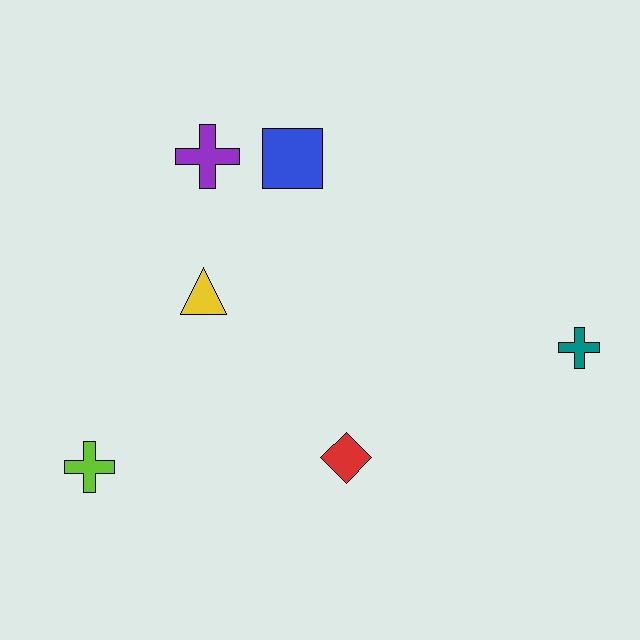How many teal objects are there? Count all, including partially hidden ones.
There is 1 teal object.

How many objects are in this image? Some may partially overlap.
There are 6 objects.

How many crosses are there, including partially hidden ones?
There are 3 crosses.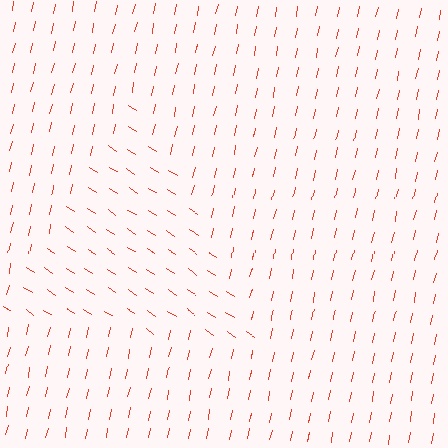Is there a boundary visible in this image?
Yes, there is a texture boundary formed by a change in line orientation.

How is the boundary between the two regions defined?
The boundary is defined purely by a change in line orientation (approximately 70 degrees difference). All lines are the same color and thickness.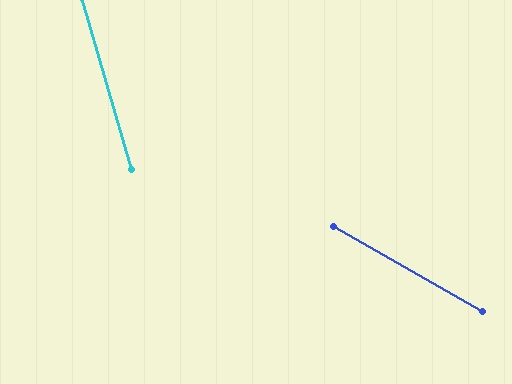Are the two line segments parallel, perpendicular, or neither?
Neither parallel nor perpendicular — they differ by about 45°.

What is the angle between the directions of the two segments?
Approximately 45 degrees.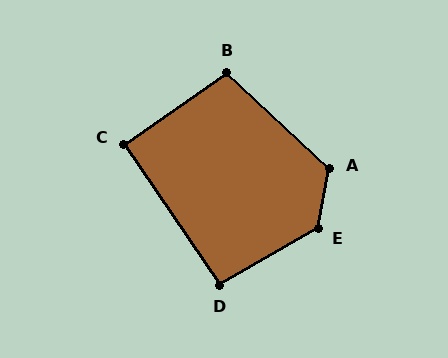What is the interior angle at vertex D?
Approximately 95 degrees (approximately right).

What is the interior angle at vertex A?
Approximately 122 degrees (obtuse).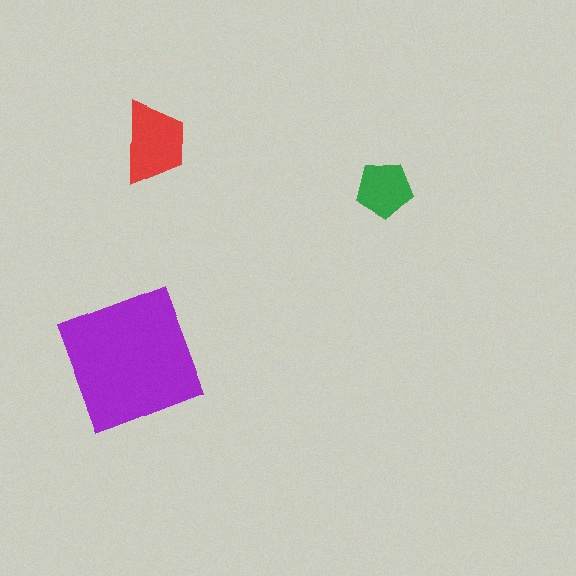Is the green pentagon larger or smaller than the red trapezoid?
Smaller.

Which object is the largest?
The purple square.